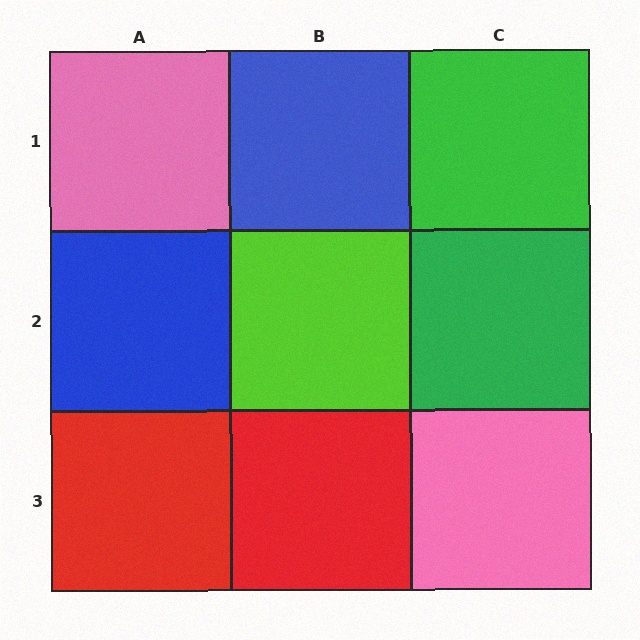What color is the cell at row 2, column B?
Lime.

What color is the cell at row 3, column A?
Red.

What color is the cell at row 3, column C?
Pink.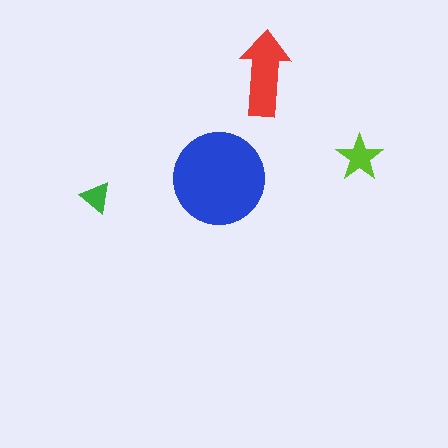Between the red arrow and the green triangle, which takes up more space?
The red arrow.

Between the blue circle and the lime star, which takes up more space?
The blue circle.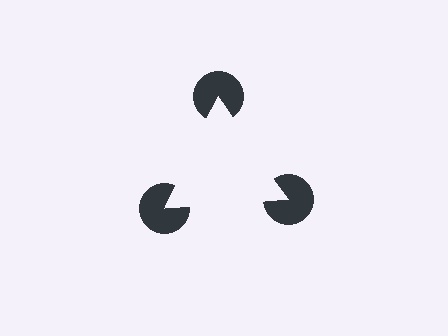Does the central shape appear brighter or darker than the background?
It typically appears slightly brighter than the background, even though no actual brightness change is drawn.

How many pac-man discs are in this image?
There are 3 — one at each vertex of the illusory triangle.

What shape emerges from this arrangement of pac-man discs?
An illusory triangle — its edges are inferred from the aligned wedge cuts in the pac-man discs, not physically drawn.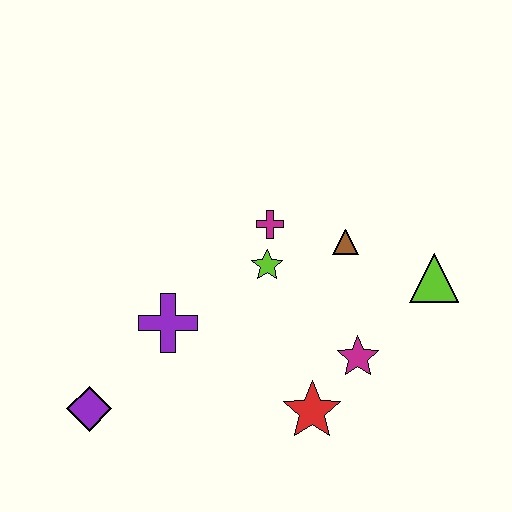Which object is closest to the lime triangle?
The brown triangle is closest to the lime triangle.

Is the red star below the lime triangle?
Yes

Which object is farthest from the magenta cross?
The purple diamond is farthest from the magenta cross.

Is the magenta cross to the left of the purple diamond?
No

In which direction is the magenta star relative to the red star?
The magenta star is above the red star.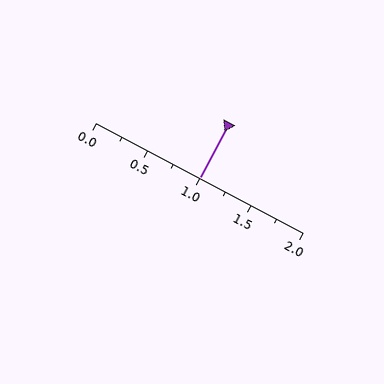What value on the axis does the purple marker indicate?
The marker indicates approximately 1.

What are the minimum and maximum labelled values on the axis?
The axis runs from 0.0 to 2.0.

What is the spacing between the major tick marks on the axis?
The major ticks are spaced 0.5 apart.